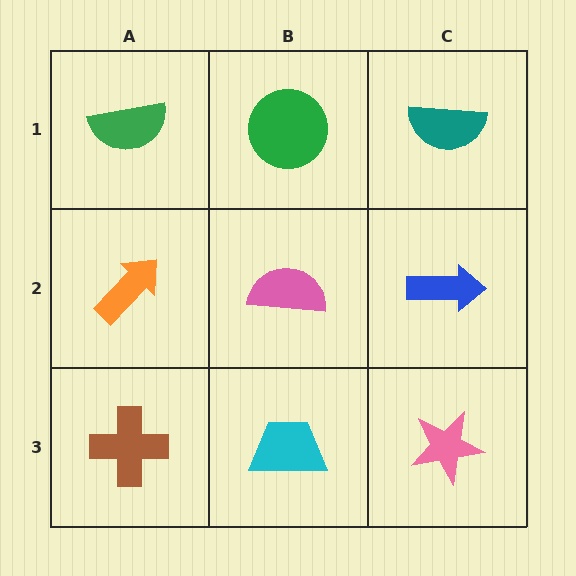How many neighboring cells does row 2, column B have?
4.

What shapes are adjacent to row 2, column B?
A green circle (row 1, column B), a cyan trapezoid (row 3, column B), an orange arrow (row 2, column A), a blue arrow (row 2, column C).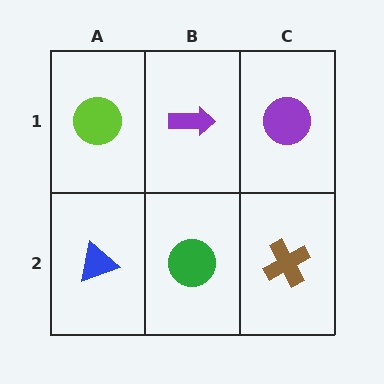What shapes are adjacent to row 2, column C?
A purple circle (row 1, column C), a green circle (row 2, column B).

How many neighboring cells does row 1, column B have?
3.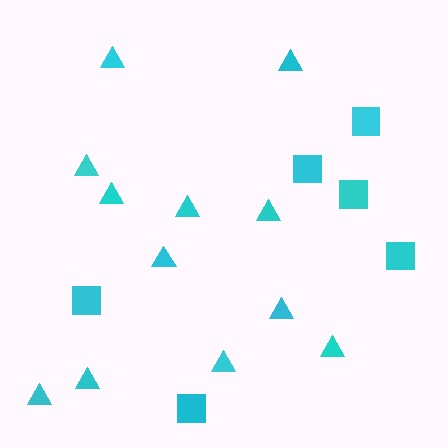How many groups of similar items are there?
There are 2 groups: one group of triangles (12) and one group of squares (6).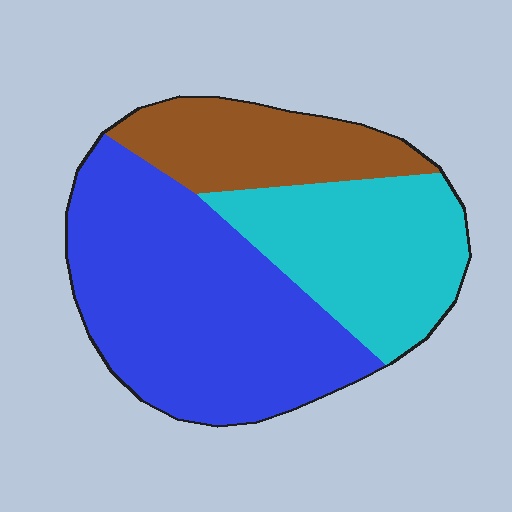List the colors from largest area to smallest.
From largest to smallest: blue, cyan, brown.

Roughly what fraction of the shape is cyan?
Cyan covers about 30% of the shape.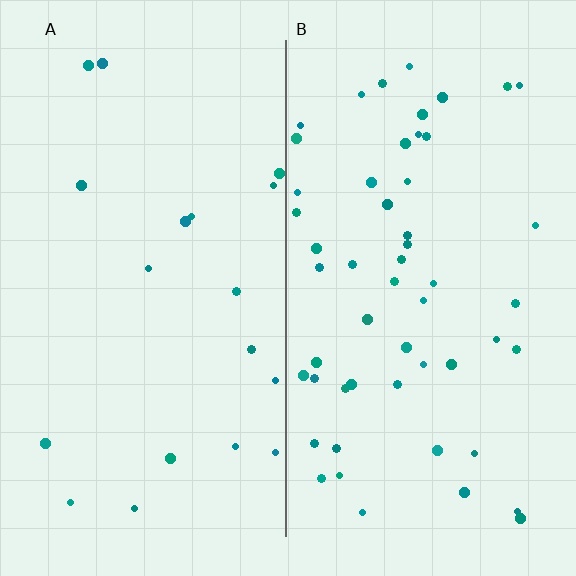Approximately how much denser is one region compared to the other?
Approximately 2.9× — region B over region A.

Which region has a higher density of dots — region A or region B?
B (the right).